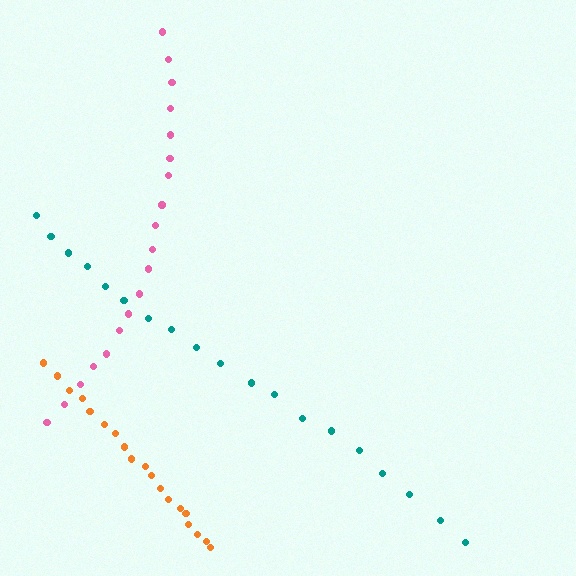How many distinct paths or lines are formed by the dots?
There are 3 distinct paths.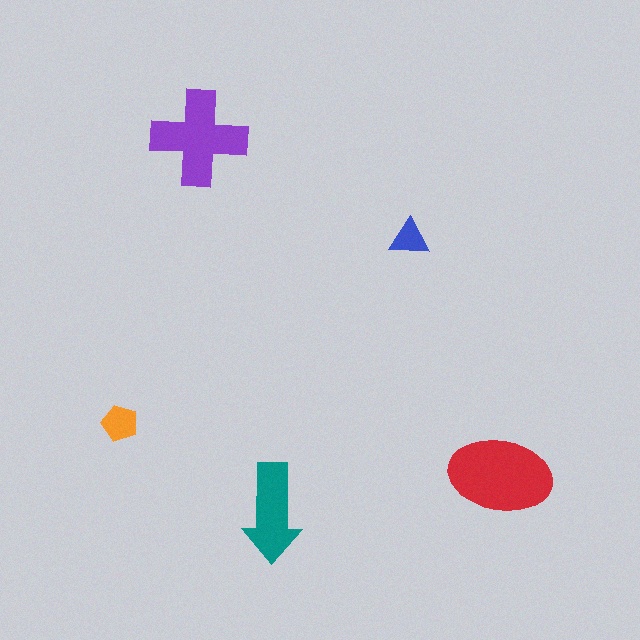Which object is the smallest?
The blue triangle.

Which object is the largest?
The red ellipse.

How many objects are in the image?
There are 5 objects in the image.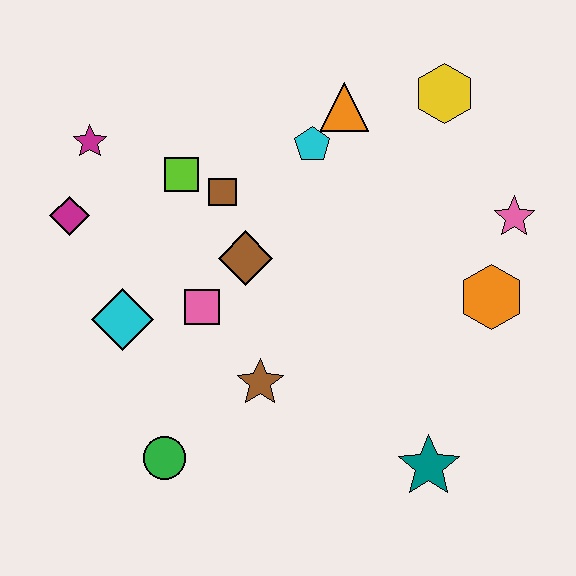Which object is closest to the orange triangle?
The cyan pentagon is closest to the orange triangle.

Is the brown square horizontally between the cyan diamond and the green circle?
No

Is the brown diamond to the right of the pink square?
Yes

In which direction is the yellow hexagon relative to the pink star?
The yellow hexagon is above the pink star.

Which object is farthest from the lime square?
The teal star is farthest from the lime square.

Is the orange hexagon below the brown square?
Yes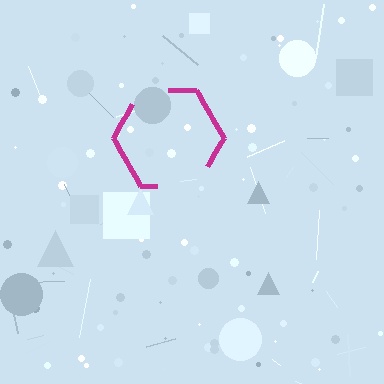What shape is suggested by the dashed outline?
The dashed outline suggests a hexagon.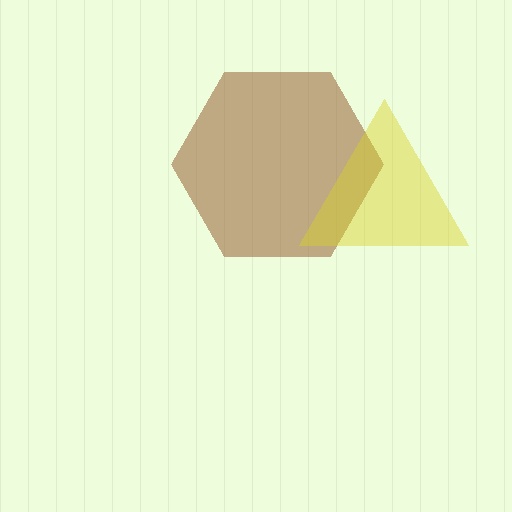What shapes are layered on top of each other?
The layered shapes are: a brown hexagon, a yellow triangle.